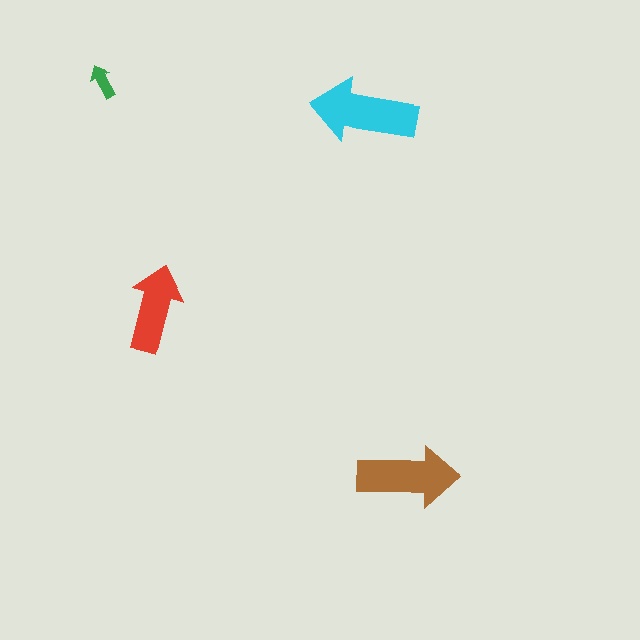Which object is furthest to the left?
The green arrow is leftmost.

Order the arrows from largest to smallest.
the cyan one, the brown one, the red one, the green one.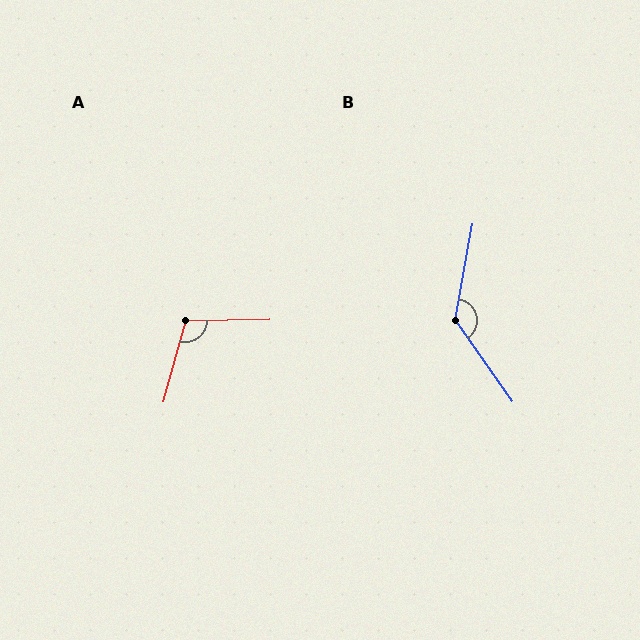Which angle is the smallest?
A, at approximately 106 degrees.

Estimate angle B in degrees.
Approximately 134 degrees.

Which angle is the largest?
B, at approximately 134 degrees.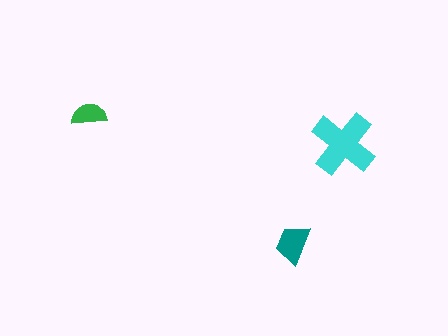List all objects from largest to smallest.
The cyan cross, the teal trapezoid, the green semicircle.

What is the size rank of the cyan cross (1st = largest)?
1st.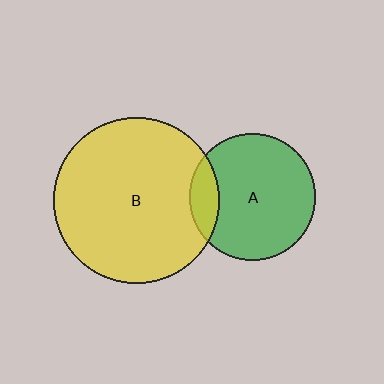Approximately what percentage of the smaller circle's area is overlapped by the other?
Approximately 15%.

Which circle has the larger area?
Circle B (yellow).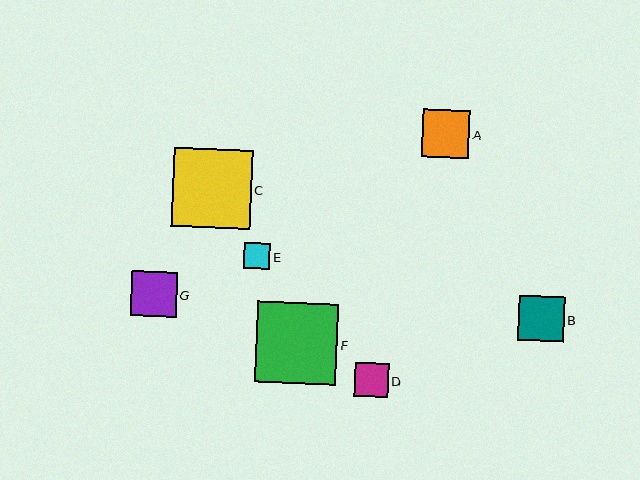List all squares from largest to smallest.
From largest to smallest: F, C, A, G, B, D, E.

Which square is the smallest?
Square E is the smallest with a size of approximately 26 pixels.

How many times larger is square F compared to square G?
Square F is approximately 1.8 times the size of square G.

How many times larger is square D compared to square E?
Square D is approximately 1.3 times the size of square E.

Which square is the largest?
Square F is the largest with a size of approximately 81 pixels.